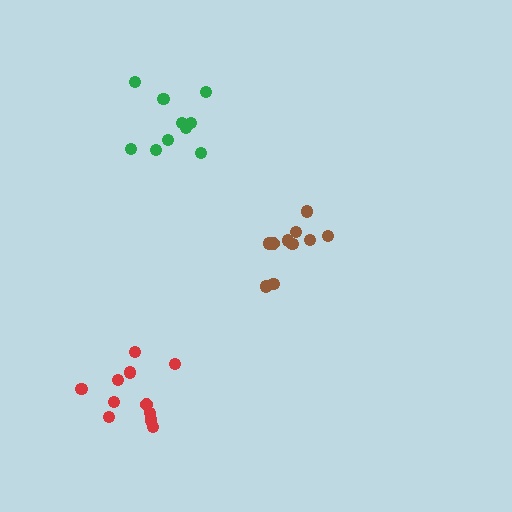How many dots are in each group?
Group 1: 10 dots, Group 2: 10 dots, Group 3: 12 dots (32 total).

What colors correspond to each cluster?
The clusters are colored: brown, green, red.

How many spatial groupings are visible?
There are 3 spatial groupings.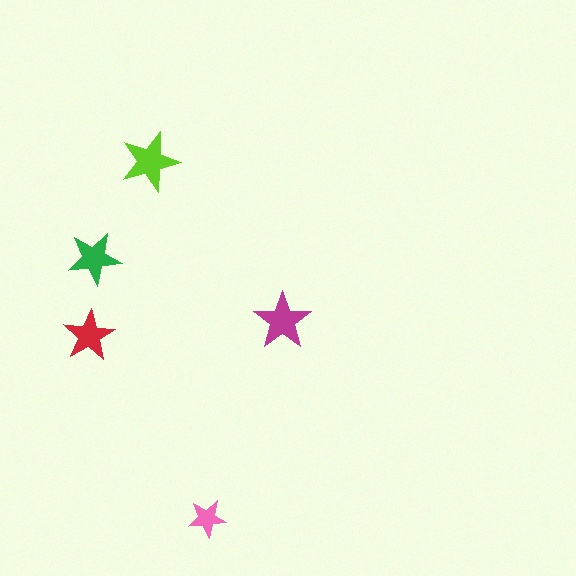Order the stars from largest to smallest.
the lime one, the magenta one, the green one, the red one, the pink one.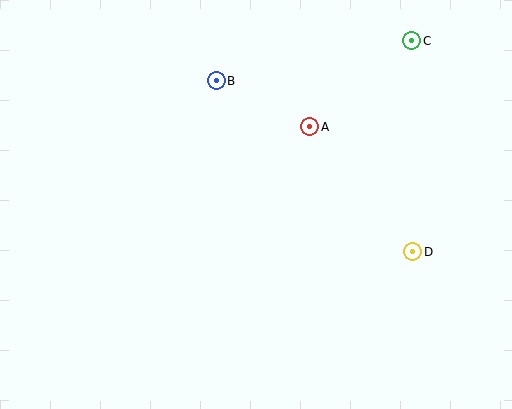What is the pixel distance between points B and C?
The distance between B and C is 200 pixels.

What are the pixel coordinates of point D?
Point D is at (413, 252).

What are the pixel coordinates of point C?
Point C is at (412, 41).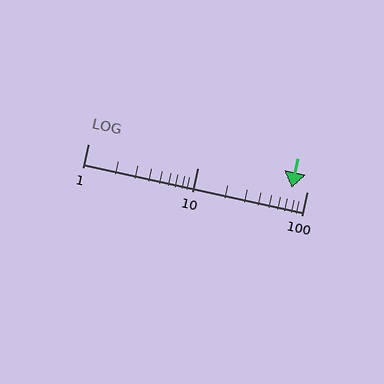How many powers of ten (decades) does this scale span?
The scale spans 2 decades, from 1 to 100.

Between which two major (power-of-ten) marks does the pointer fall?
The pointer is between 10 and 100.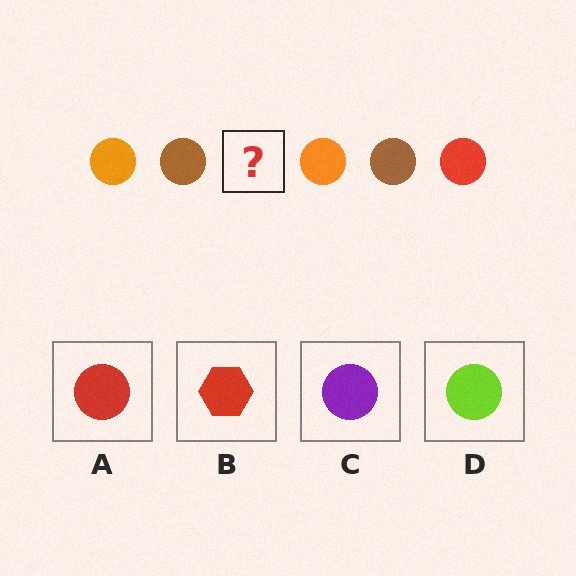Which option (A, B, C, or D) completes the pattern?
A.